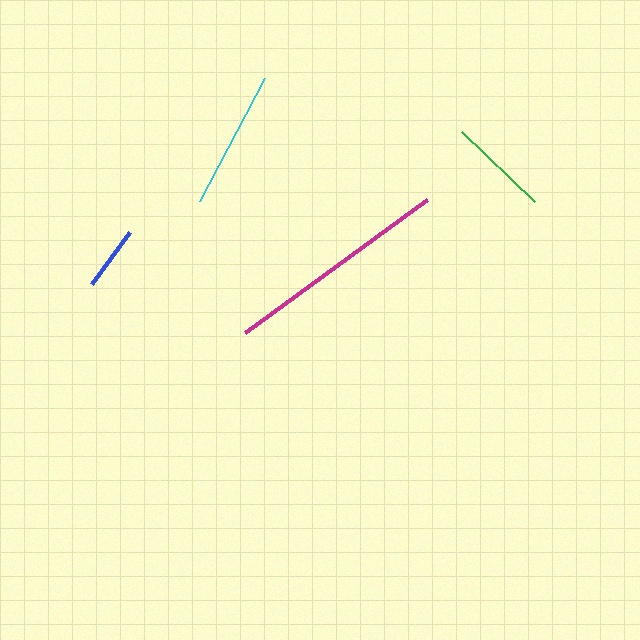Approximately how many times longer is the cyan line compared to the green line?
The cyan line is approximately 1.4 times the length of the green line.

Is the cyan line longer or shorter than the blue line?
The cyan line is longer than the blue line.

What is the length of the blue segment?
The blue segment is approximately 64 pixels long.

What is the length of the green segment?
The green segment is approximately 102 pixels long.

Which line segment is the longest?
The magenta line is the longest at approximately 226 pixels.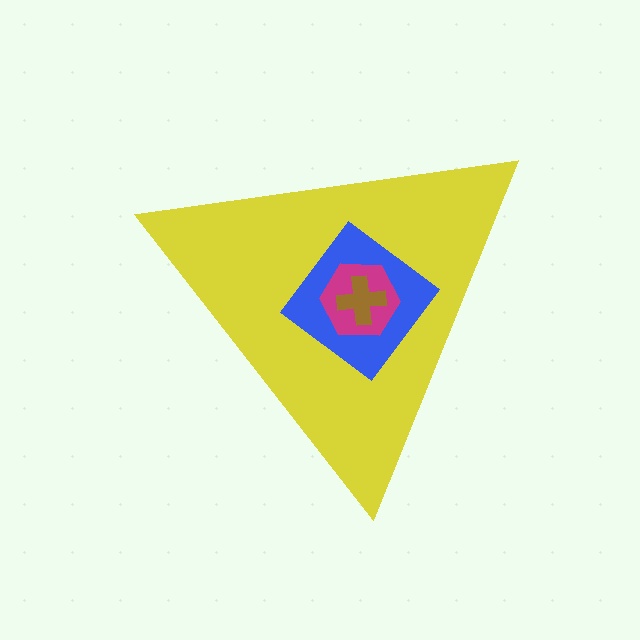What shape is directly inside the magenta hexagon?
The brown cross.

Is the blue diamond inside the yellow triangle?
Yes.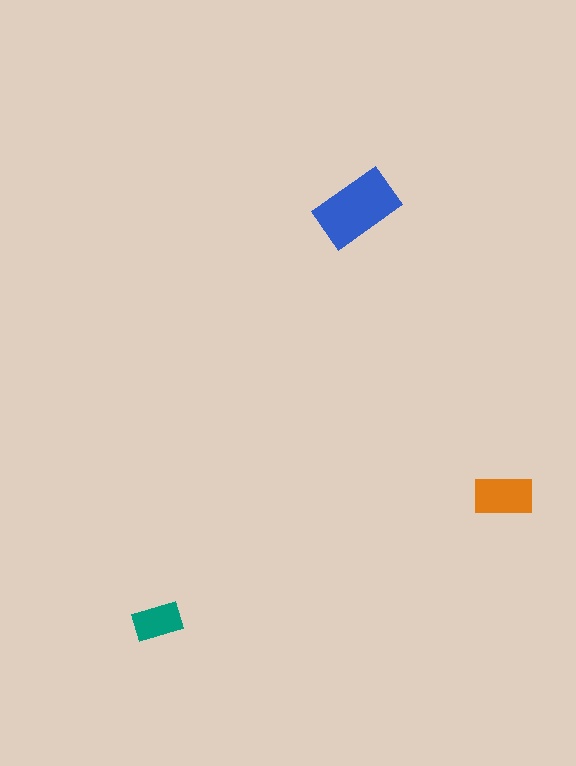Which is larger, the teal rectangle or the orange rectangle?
The orange one.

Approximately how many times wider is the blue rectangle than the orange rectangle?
About 1.5 times wider.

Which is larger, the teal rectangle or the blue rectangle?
The blue one.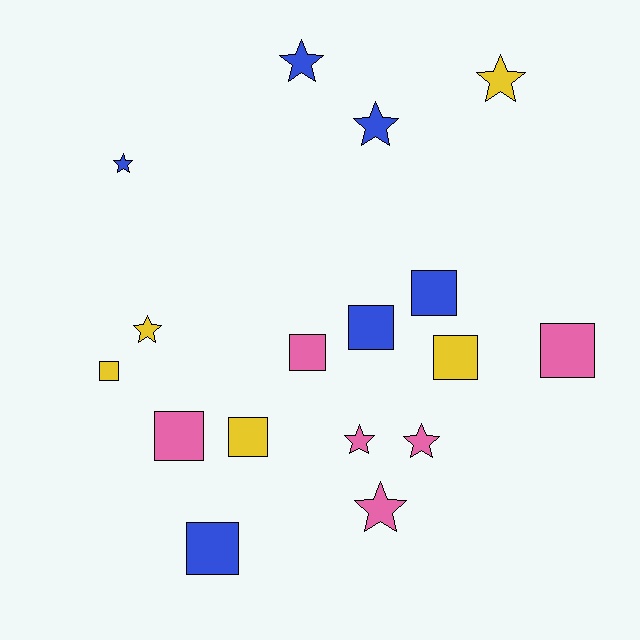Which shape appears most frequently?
Square, with 9 objects.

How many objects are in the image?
There are 17 objects.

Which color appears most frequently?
Pink, with 6 objects.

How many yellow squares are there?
There are 3 yellow squares.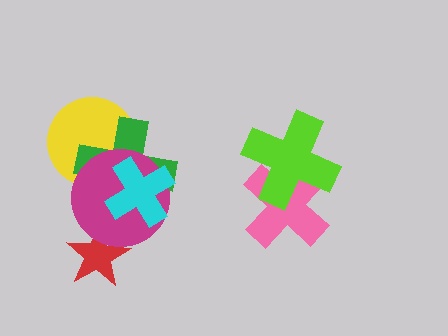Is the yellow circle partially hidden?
Yes, it is partially covered by another shape.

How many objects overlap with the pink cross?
1 object overlaps with the pink cross.